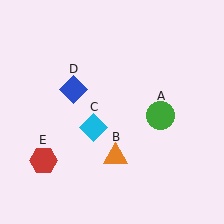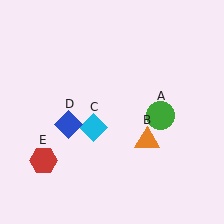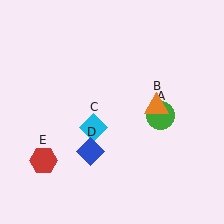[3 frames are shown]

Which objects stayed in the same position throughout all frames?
Green circle (object A) and cyan diamond (object C) and red hexagon (object E) remained stationary.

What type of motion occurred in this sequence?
The orange triangle (object B), blue diamond (object D) rotated counterclockwise around the center of the scene.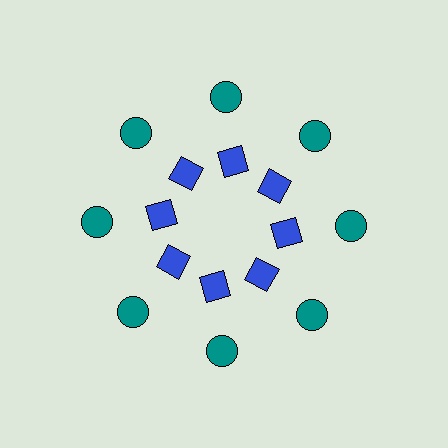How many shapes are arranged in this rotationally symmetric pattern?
There are 16 shapes, arranged in 8 groups of 2.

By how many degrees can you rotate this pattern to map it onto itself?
The pattern maps onto itself every 45 degrees of rotation.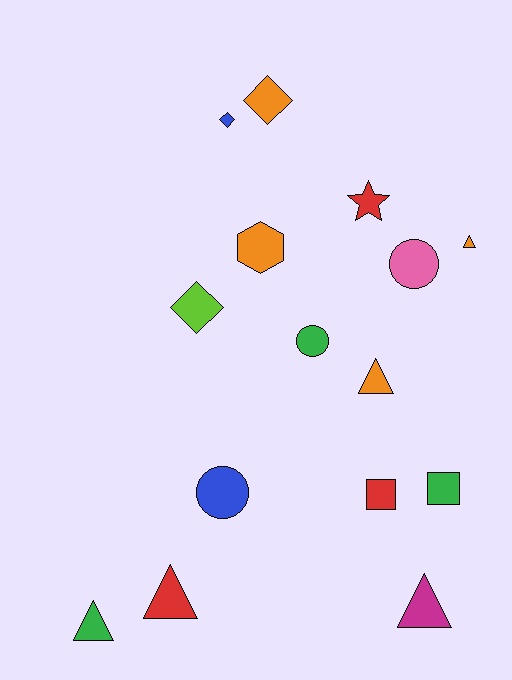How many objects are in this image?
There are 15 objects.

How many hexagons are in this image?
There is 1 hexagon.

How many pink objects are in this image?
There is 1 pink object.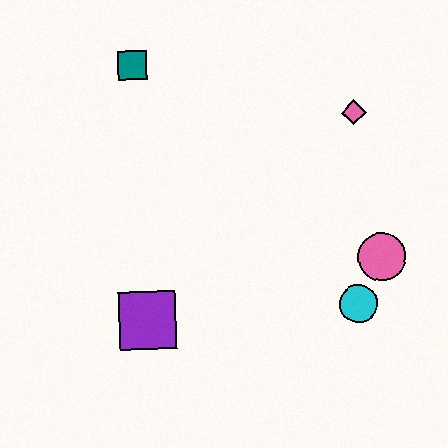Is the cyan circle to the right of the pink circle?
No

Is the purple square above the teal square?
No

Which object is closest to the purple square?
The cyan circle is closest to the purple square.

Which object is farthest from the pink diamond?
The purple square is farthest from the pink diamond.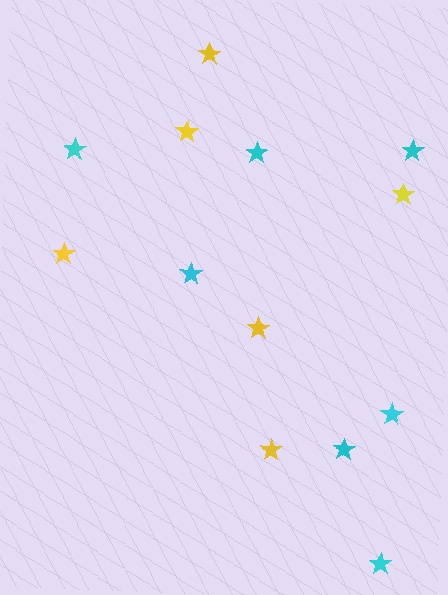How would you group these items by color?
There are 2 groups: one group of yellow stars (6) and one group of cyan stars (7).